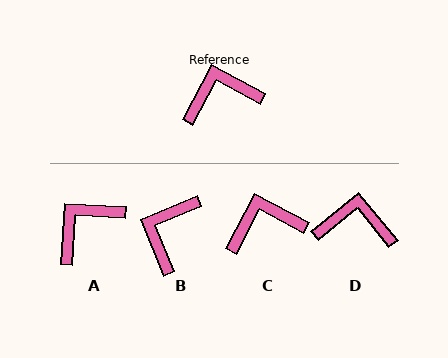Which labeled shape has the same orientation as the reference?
C.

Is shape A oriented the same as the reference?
No, it is off by about 25 degrees.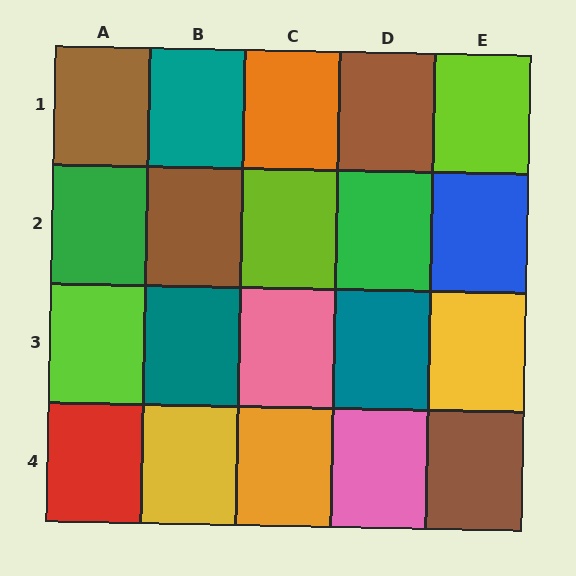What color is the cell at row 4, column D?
Pink.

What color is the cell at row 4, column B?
Yellow.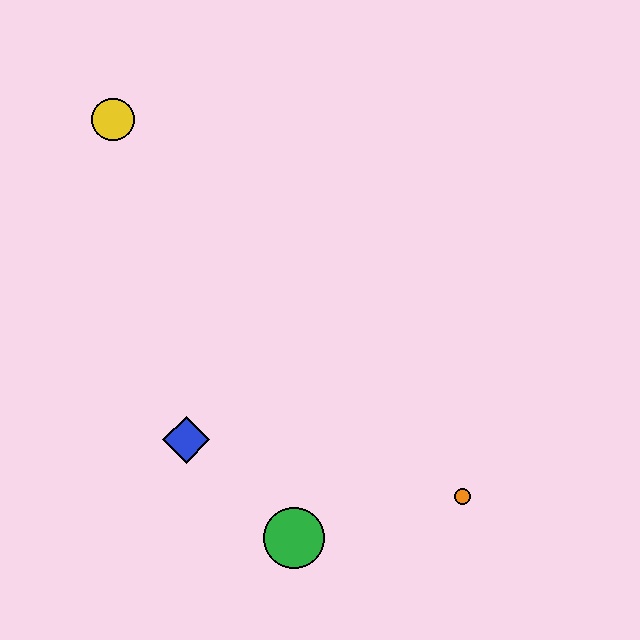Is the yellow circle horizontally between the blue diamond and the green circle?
No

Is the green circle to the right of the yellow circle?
Yes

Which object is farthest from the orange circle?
The yellow circle is farthest from the orange circle.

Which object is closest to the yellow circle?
The blue diamond is closest to the yellow circle.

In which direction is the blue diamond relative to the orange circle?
The blue diamond is to the left of the orange circle.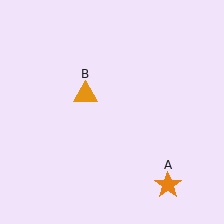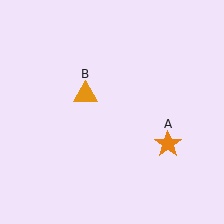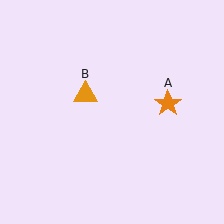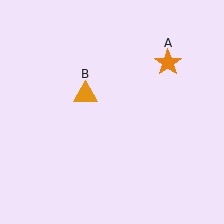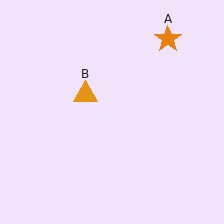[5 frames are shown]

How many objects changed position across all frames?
1 object changed position: orange star (object A).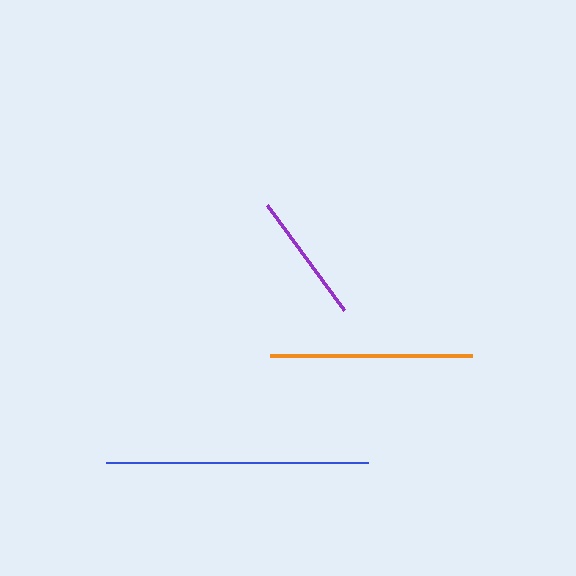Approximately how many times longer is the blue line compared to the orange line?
The blue line is approximately 1.3 times the length of the orange line.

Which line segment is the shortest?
The purple line is the shortest at approximately 130 pixels.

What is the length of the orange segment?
The orange segment is approximately 202 pixels long.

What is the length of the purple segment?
The purple segment is approximately 130 pixels long.